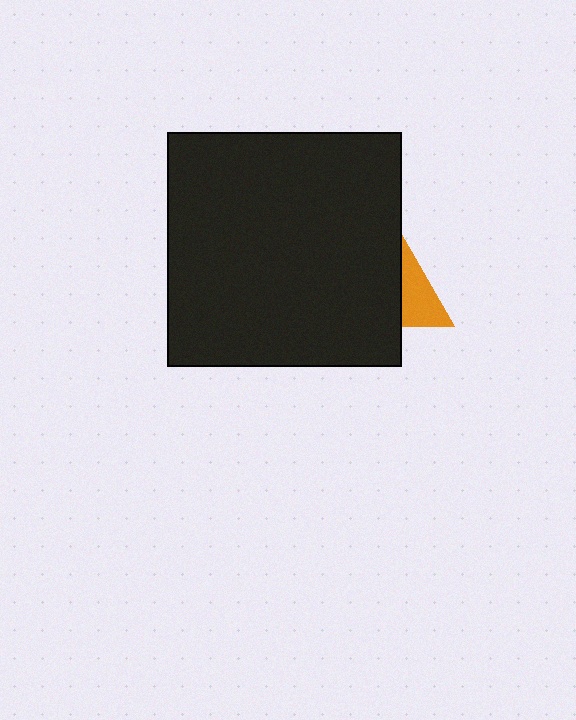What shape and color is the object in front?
The object in front is a black square.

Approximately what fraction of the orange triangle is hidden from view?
Roughly 63% of the orange triangle is hidden behind the black square.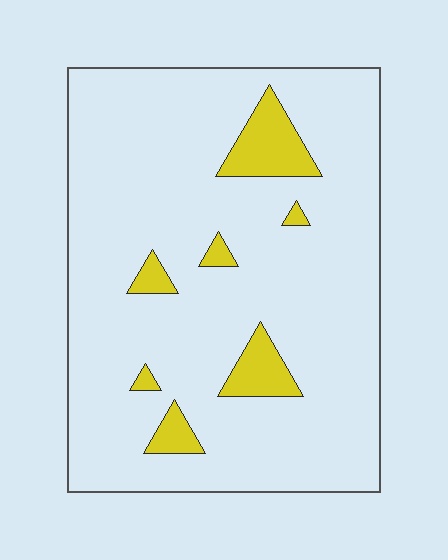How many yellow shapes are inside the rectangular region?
7.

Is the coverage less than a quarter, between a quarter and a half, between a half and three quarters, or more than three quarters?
Less than a quarter.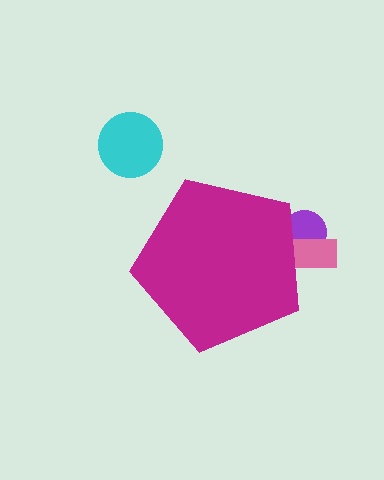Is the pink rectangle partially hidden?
Yes, the pink rectangle is partially hidden behind the magenta pentagon.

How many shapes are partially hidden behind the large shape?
2 shapes are partially hidden.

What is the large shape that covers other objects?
A magenta pentagon.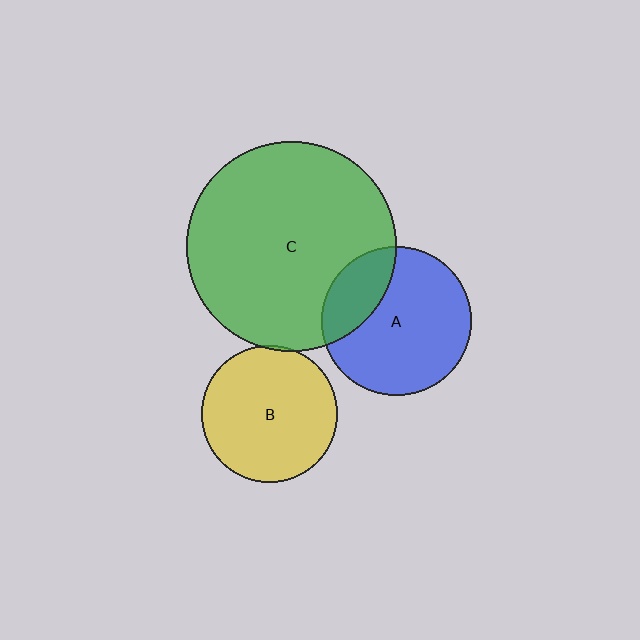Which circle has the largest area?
Circle C (green).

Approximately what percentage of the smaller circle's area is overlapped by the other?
Approximately 25%.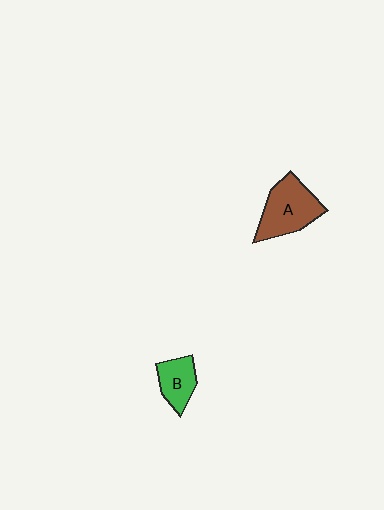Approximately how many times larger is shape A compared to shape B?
Approximately 1.7 times.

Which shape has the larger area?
Shape A (brown).